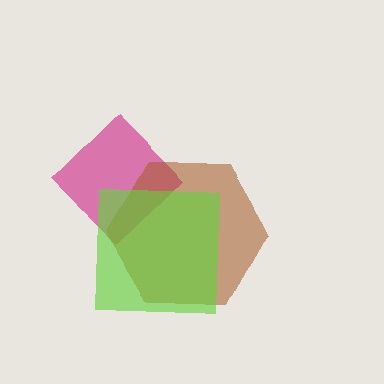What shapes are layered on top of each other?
The layered shapes are: a magenta diamond, a brown hexagon, a lime square.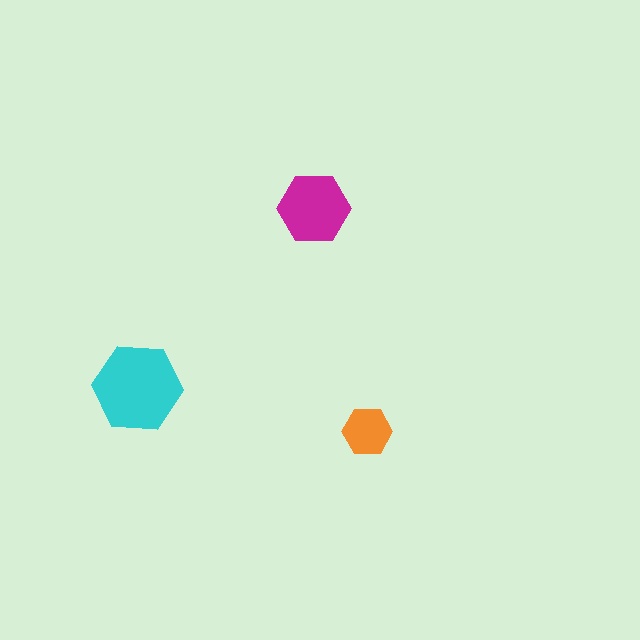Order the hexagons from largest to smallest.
the cyan one, the magenta one, the orange one.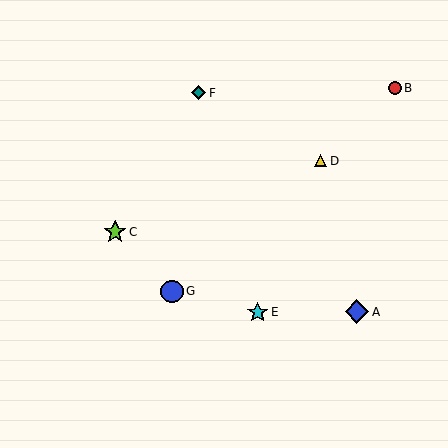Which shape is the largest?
The blue diamond (labeled A) is the largest.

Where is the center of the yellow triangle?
The center of the yellow triangle is at (320, 161).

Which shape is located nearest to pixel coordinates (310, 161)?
The yellow triangle (labeled D) at (320, 161) is nearest to that location.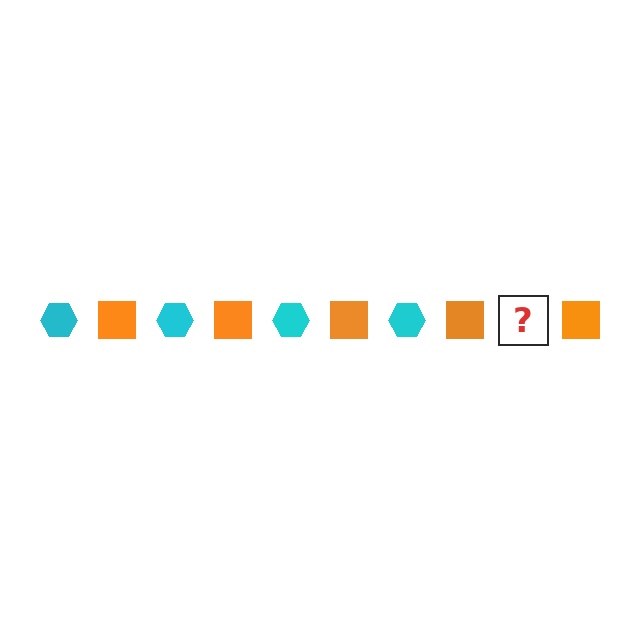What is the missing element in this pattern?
The missing element is a cyan hexagon.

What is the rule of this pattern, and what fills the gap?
The rule is that the pattern alternates between cyan hexagon and orange square. The gap should be filled with a cyan hexagon.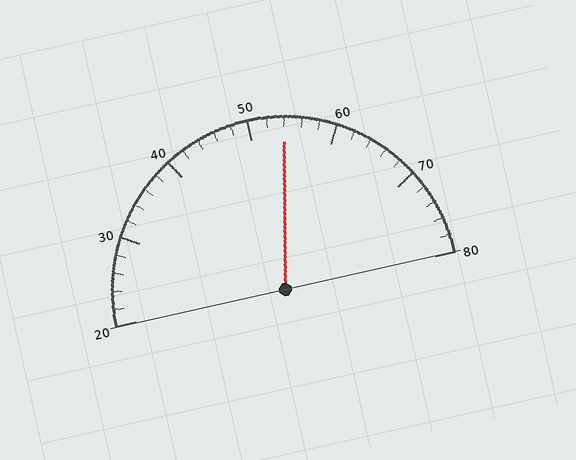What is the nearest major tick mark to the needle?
The nearest major tick mark is 50.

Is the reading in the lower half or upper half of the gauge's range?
The reading is in the upper half of the range (20 to 80).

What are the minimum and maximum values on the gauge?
The gauge ranges from 20 to 80.